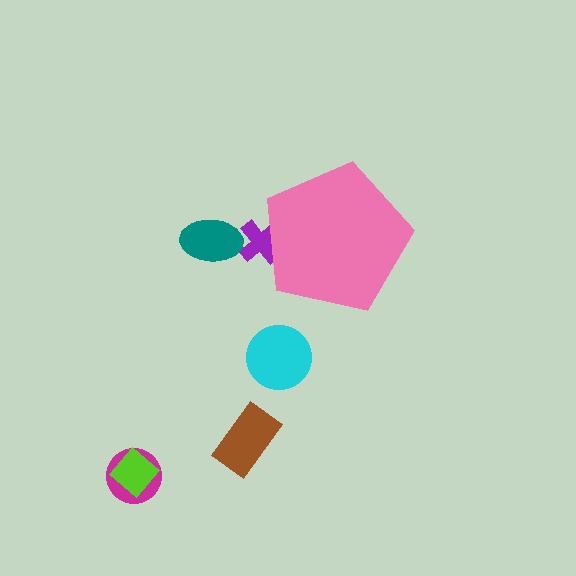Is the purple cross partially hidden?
Yes, the purple cross is partially hidden behind the pink pentagon.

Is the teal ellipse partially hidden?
No, the teal ellipse is fully visible.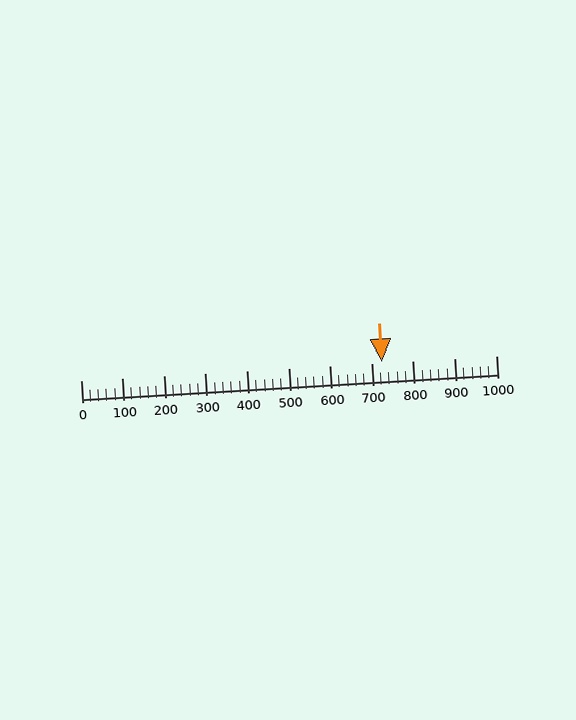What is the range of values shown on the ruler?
The ruler shows values from 0 to 1000.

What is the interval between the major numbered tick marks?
The major tick marks are spaced 100 units apart.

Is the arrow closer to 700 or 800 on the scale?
The arrow is closer to 700.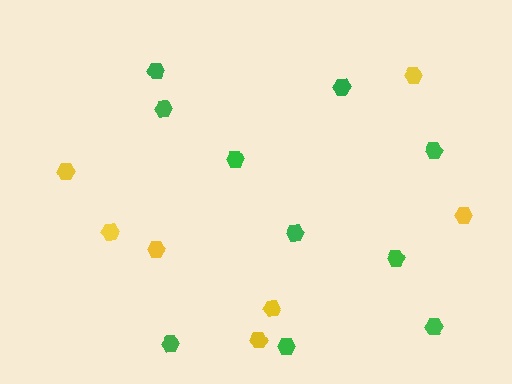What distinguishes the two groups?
There are 2 groups: one group of green hexagons (10) and one group of yellow hexagons (7).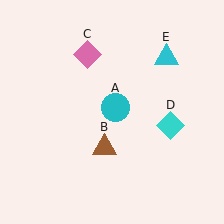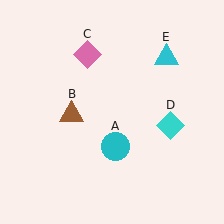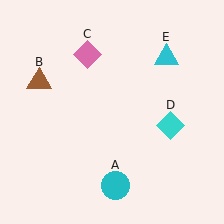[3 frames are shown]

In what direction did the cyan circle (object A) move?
The cyan circle (object A) moved down.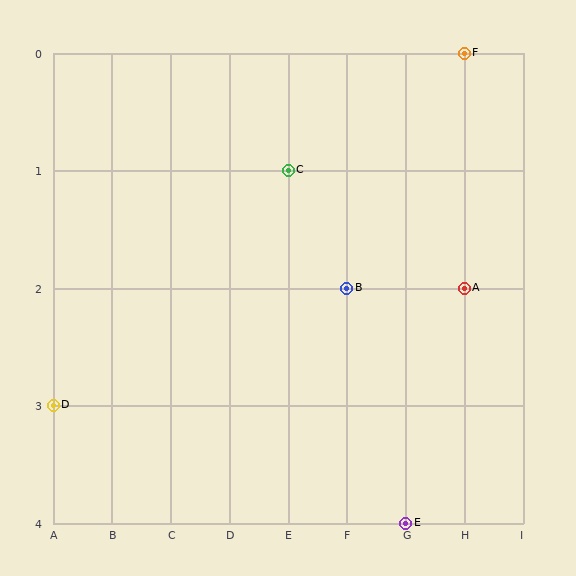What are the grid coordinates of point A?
Point A is at grid coordinates (H, 2).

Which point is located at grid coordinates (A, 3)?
Point D is at (A, 3).